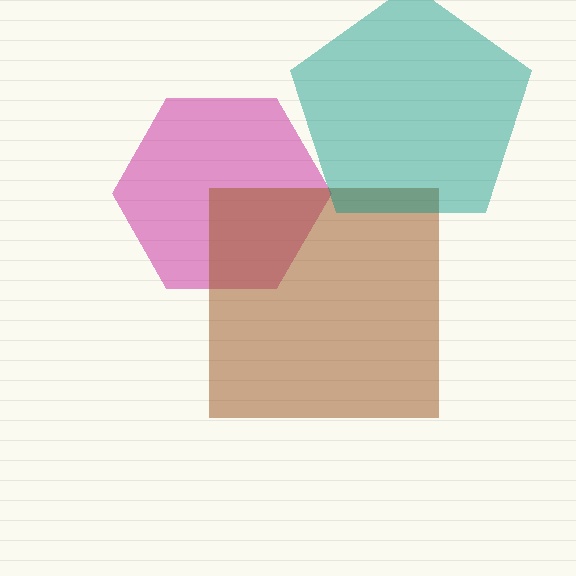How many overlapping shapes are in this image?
There are 3 overlapping shapes in the image.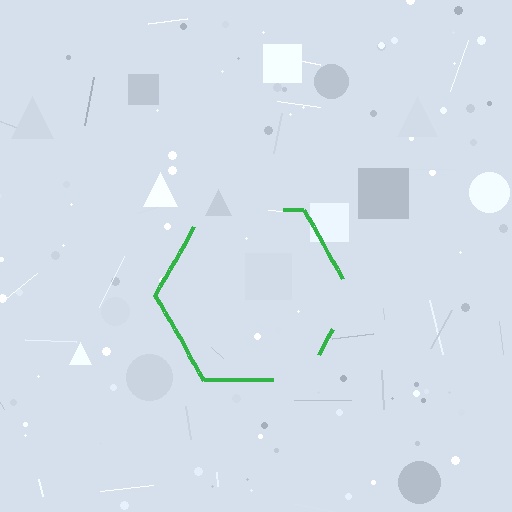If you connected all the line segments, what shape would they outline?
They would outline a hexagon.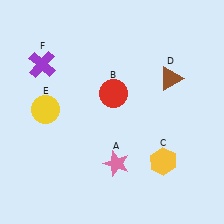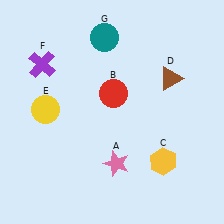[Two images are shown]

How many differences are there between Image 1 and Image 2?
There is 1 difference between the two images.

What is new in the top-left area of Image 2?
A teal circle (G) was added in the top-left area of Image 2.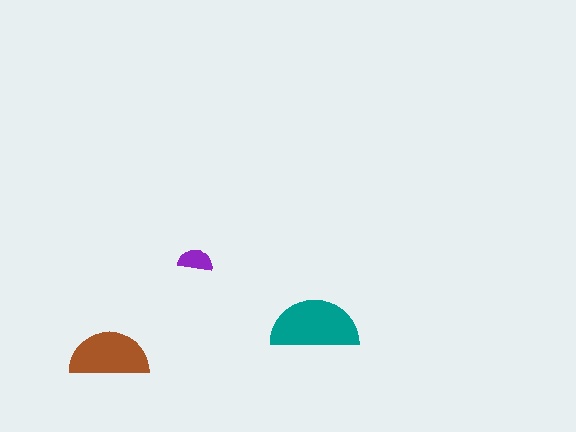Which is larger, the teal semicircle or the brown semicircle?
The teal one.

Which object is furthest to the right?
The teal semicircle is rightmost.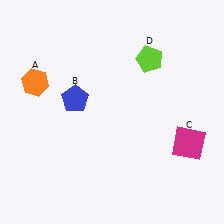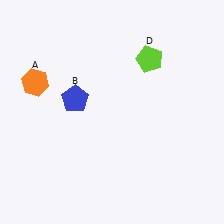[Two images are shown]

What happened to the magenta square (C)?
The magenta square (C) was removed in Image 2. It was in the bottom-right area of Image 1.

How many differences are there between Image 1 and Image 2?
There is 1 difference between the two images.